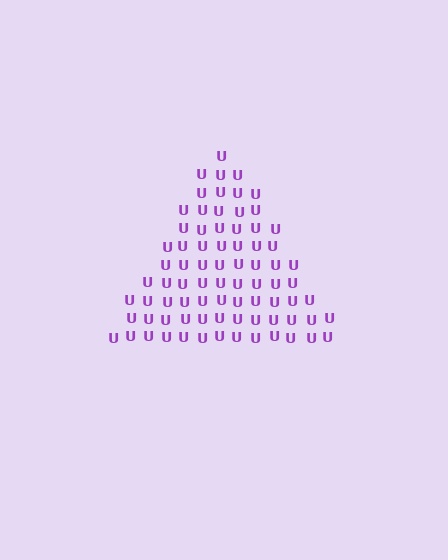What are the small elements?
The small elements are letter U's.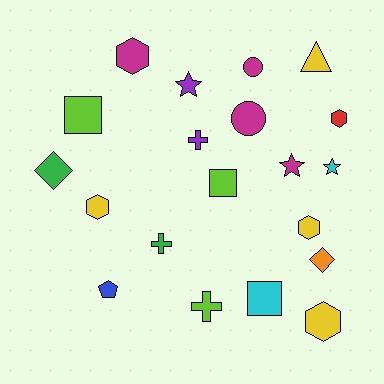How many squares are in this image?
There are 3 squares.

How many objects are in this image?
There are 20 objects.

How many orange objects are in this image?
There is 1 orange object.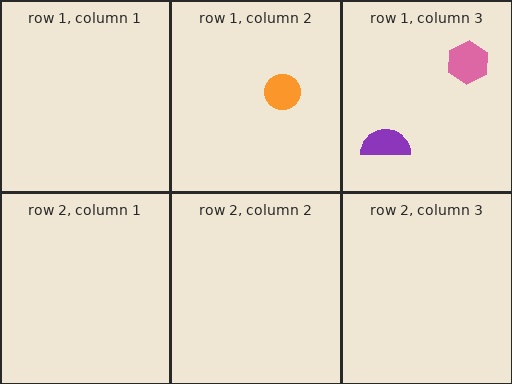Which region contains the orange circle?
The row 1, column 2 region.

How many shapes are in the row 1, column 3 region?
2.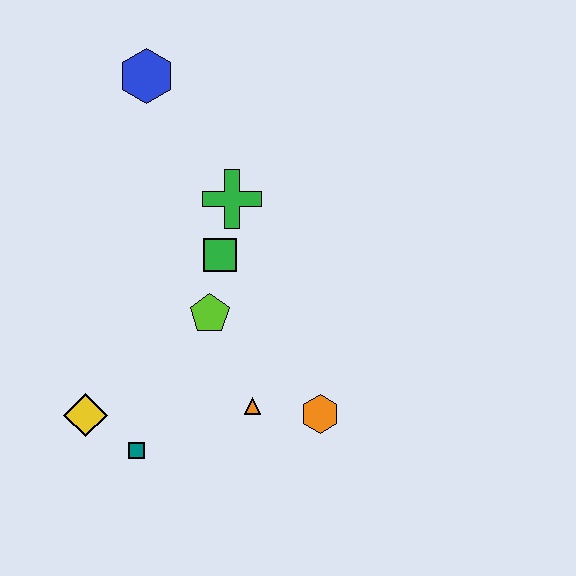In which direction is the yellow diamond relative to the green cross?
The yellow diamond is below the green cross.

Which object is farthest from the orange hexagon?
The blue hexagon is farthest from the orange hexagon.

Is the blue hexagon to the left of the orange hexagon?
Yes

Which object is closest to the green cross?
The green square is closest to the green cross.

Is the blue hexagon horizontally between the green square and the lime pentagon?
No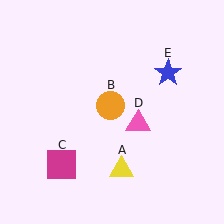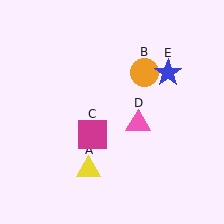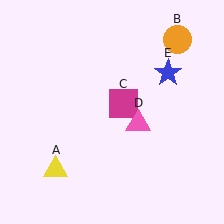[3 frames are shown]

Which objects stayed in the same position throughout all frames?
Pink triangle (object D) and blue star (object E) remained stationary.